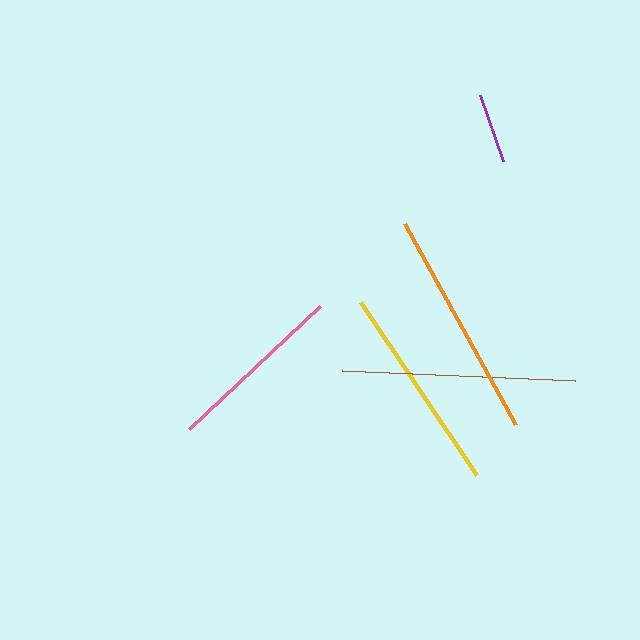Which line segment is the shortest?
The purple line is the shortest at approximately 70 pixels.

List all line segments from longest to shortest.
From longest to shortest: brown, orange, yellow, pink, purple.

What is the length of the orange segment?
The orange segment is approximately 230 pixels long.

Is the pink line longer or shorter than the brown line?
The brown line is longer than the pink line.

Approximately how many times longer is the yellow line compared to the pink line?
The yellow line is approximately 1.2 times the length of the pink line.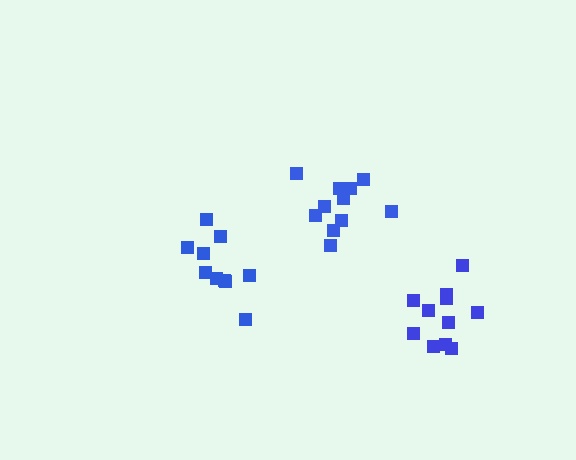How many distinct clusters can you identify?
There are 3 distinct clusters.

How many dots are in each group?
Group 1: 12 dots, Group 2: 11 dots, Group 3: 10 dots (33 total).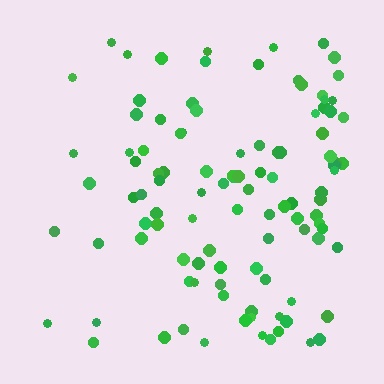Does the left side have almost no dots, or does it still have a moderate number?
Still a moderate number, just noticeably fewer than the right.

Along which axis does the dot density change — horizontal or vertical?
Horizontal.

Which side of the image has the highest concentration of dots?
The right.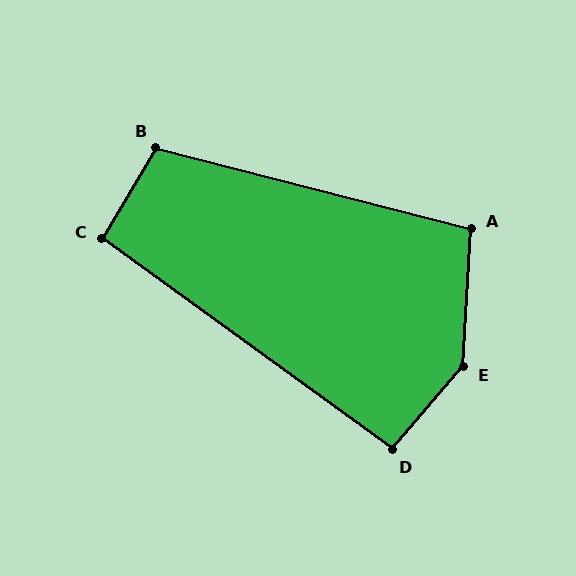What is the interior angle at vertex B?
Approximately 106 degrees (obtuse).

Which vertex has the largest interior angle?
E, at approximately 143 degrees.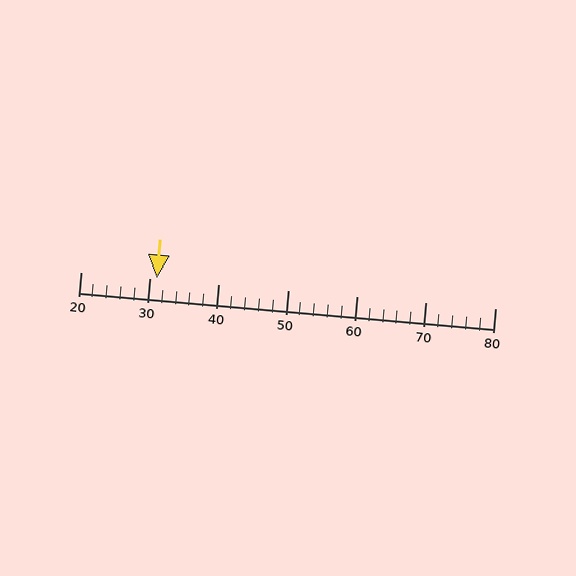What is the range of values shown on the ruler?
The ruler shows values from 20 to 80.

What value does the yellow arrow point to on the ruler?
The yellow arrow points to approximately 31.